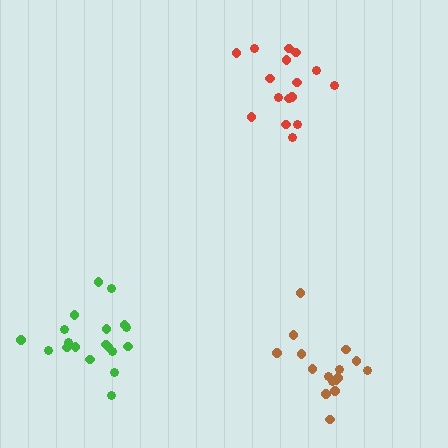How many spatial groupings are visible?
There are 3 spatial groupings.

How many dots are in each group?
Group 1: 16 dots, Group 2: 19 dots, Group 3: 16 dots (51 total).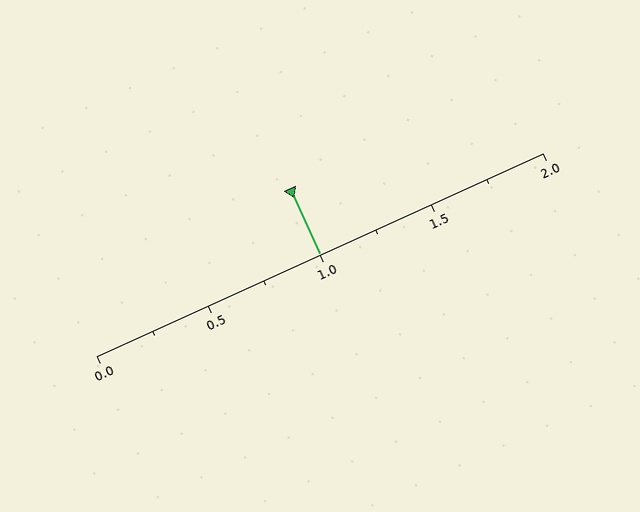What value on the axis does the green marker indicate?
The marker indicates approximately 1.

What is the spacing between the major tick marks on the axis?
The major ticks are spaced 0.5 apart.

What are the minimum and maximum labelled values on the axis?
The axis runs from 0.0 to 2.0.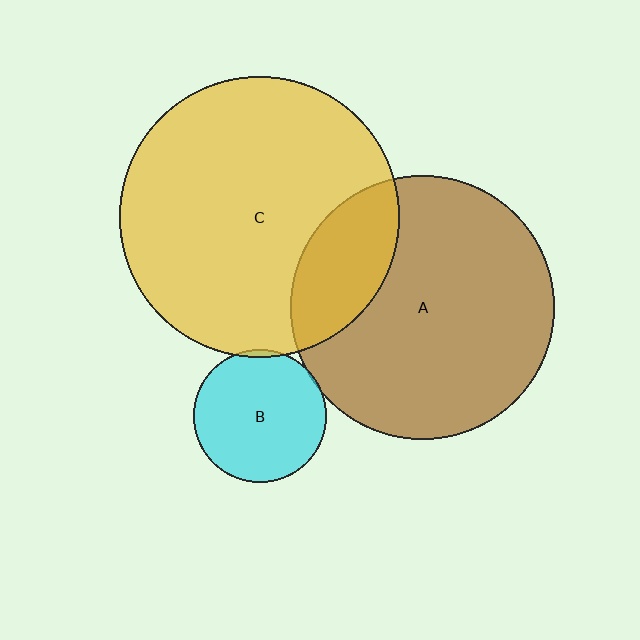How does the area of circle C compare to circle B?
Approximately 4.5 times.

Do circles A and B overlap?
Yes.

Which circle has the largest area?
Circle C (yellow).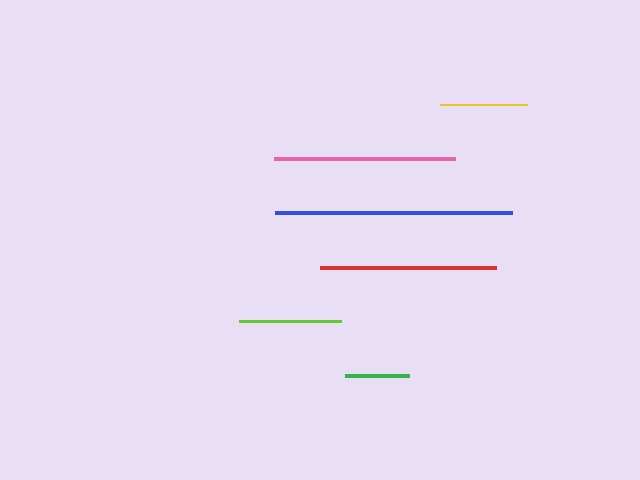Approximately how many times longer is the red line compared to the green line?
The red line is approximately 2.7 times the length of the green line.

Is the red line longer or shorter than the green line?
The red line is longer than the green line.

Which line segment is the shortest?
The green line is the shortest at approximately 64 pixels.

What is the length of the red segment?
The red segment is approximately 176 pixels long.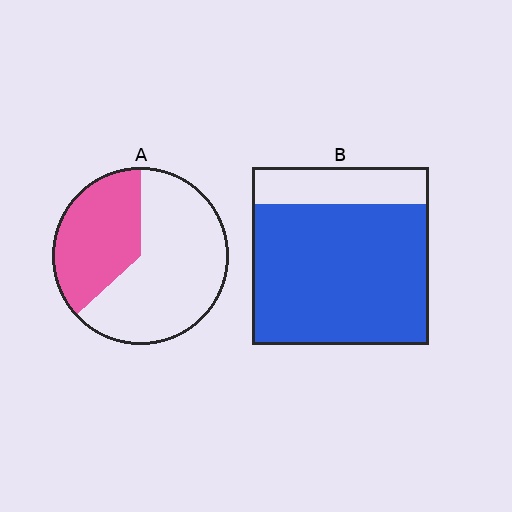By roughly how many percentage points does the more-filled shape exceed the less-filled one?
By roughly 40 percentage points (B over A).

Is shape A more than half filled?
No.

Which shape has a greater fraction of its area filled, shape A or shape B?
Shape B.